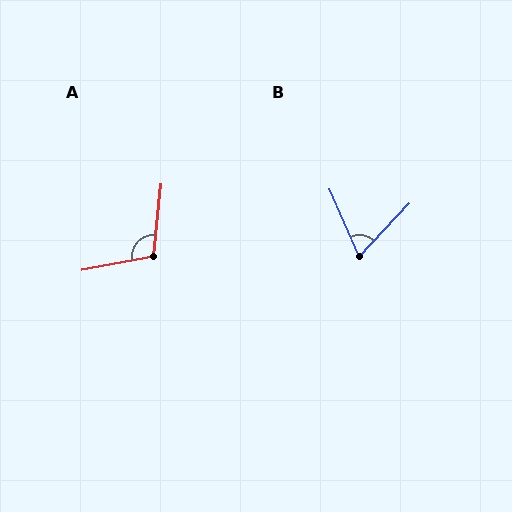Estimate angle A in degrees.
Approximately 106 degrees.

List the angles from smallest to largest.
B (67°), A (106°).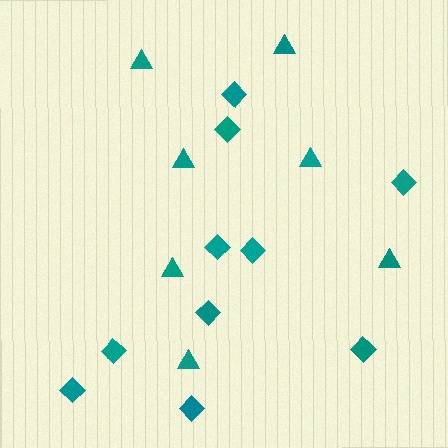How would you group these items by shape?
There are 2 groups: one group of diamonds (10) and one group of triangles (7).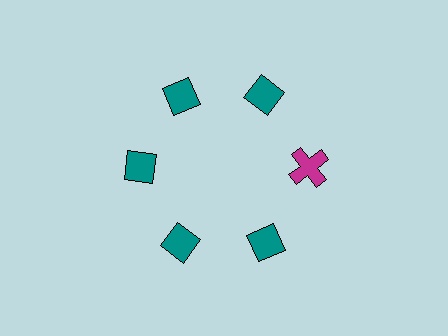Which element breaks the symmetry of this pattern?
The magenta cross at roughly the 3 o'clock position breaks the symmetry. All other shapes are teal diamonds.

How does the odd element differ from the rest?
It differs in both color (magenta instead of teal) and shape (cross instead of diamond).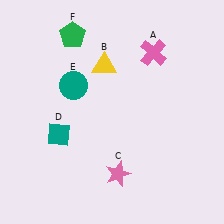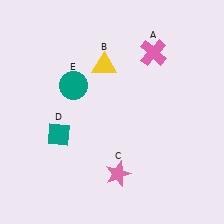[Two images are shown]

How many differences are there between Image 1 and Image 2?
There is 1 difference between the two images.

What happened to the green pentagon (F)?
The green pentagon (F) was removed in Image 2. It was in the top-left area of Image 1.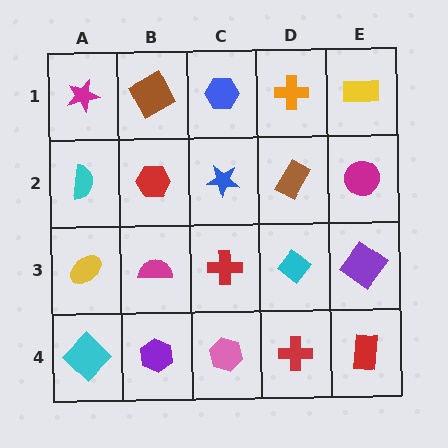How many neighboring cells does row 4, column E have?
2.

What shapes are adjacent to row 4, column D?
A cyan diamond (row 3, column D), a pink hexagon (row 4, column C), a red rectangle (row 4, column E).